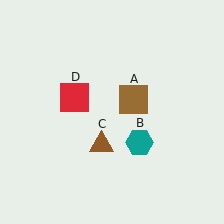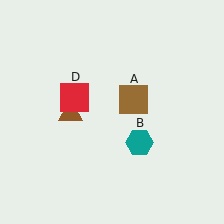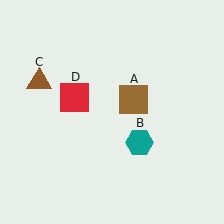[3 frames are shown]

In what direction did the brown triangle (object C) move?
The brown triangle (object C) moved up and to the left.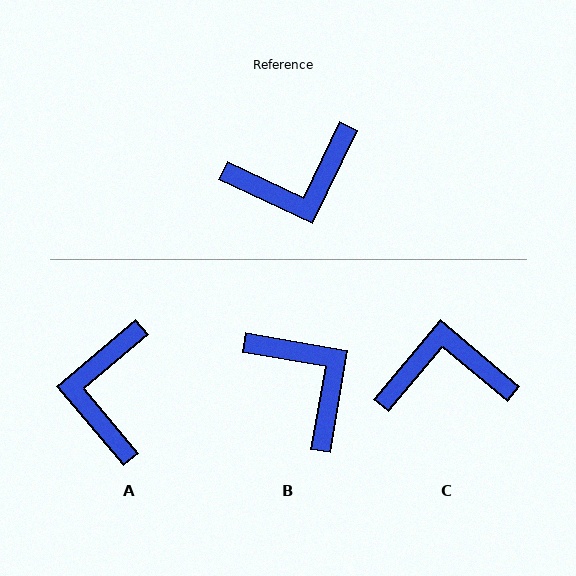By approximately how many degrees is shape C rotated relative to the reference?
Approximately 166 degrees counter-clockwise.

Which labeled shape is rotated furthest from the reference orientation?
C, about 166 degrees away.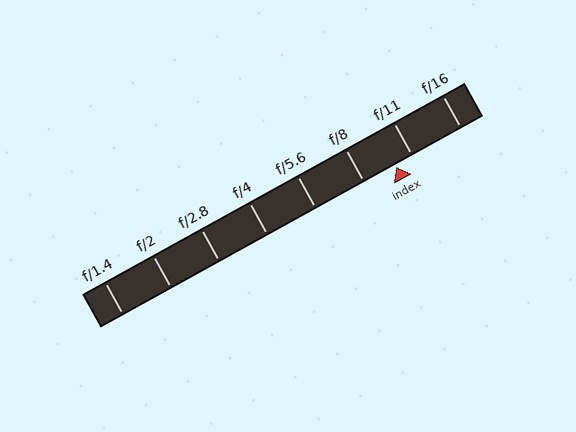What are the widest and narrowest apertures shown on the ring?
The widest aperture shown is f/1.4 and the narrowest is f/16.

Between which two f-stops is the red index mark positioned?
The index mark is between f/8 and f/11.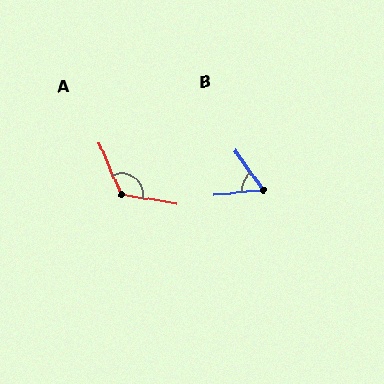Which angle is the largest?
A, at approximately 122 degrees.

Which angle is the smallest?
B, at approximately 60 degrees.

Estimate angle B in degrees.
Approximately 60 degrees.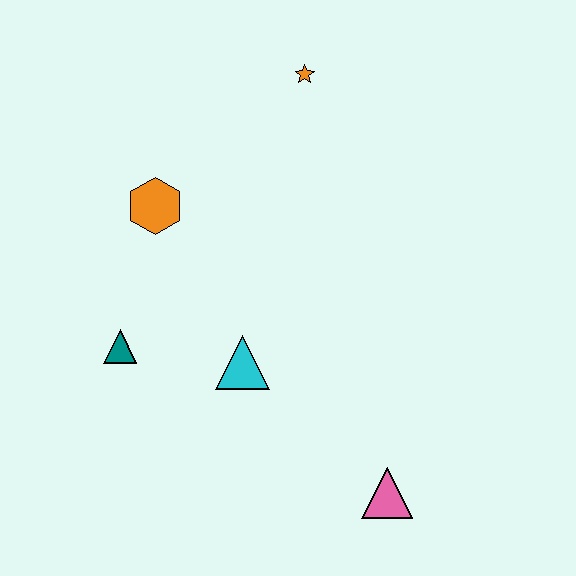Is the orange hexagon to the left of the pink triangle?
Yes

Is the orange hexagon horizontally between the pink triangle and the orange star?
No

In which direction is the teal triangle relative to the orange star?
The teal triangle is below the orange star.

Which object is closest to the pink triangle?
The cyan triangle is closest to the pink triangle.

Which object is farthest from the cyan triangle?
The orange star is farthest from the cyan triangle.